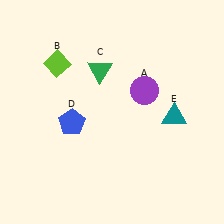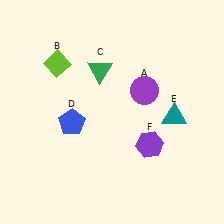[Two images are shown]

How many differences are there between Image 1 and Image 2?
There is 1 difference between the two images.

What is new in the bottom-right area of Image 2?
A purple hexagon (F) was added in the bottom-right area of Image 2.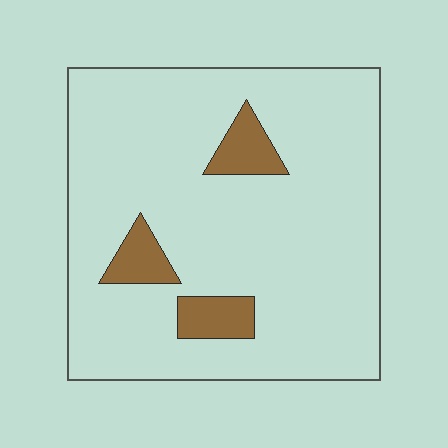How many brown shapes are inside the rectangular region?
3.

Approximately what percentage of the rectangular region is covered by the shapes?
Approximately 10%.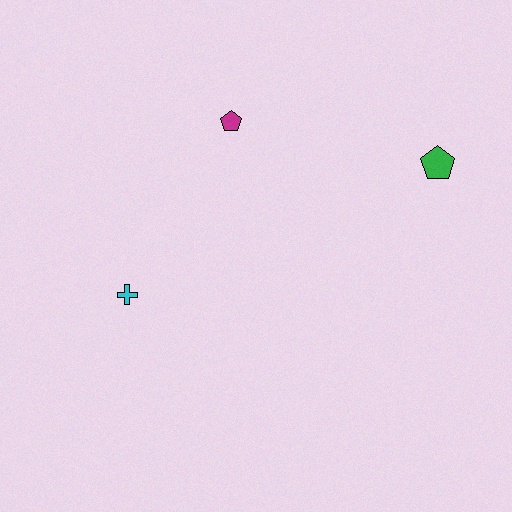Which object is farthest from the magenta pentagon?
The green pentagon is farthest from the magenta pentagon.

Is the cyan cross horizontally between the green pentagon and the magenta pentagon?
No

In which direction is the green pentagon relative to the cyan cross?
The green pentagon is to the right of the cyan cross.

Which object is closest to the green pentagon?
The magenta pentagon is closest to the green pentagon.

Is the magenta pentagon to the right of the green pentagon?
No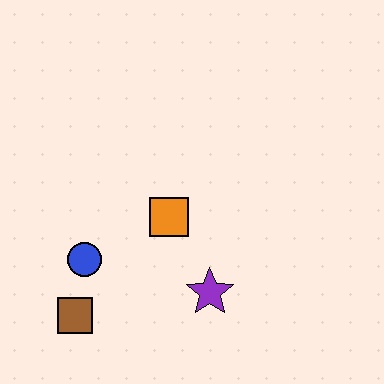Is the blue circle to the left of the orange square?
Yes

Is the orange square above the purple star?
Yes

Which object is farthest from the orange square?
The brown square is farthest from the orange square.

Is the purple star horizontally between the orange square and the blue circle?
No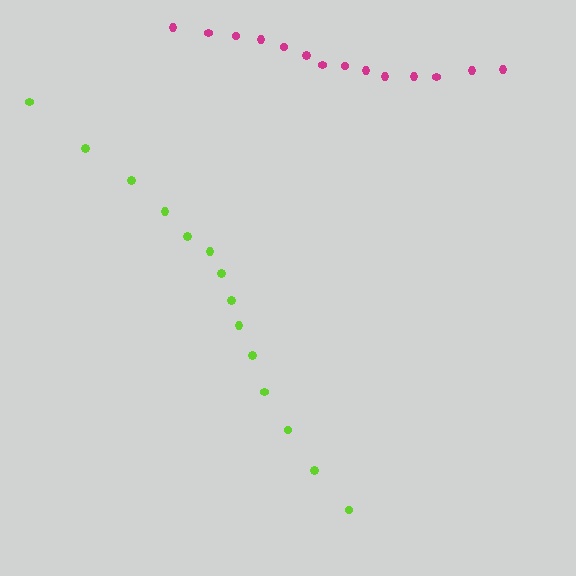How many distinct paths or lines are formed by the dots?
There are 2 distinct paths.